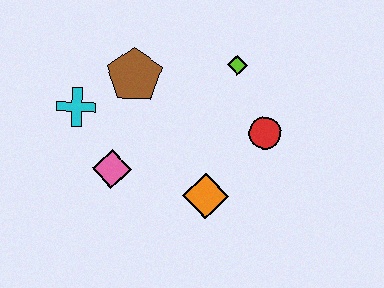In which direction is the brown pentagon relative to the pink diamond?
The brown pentagon is above the pink diamond.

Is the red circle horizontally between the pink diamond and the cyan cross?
No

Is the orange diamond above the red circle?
No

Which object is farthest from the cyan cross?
The red circle is farthest from the cyan cross.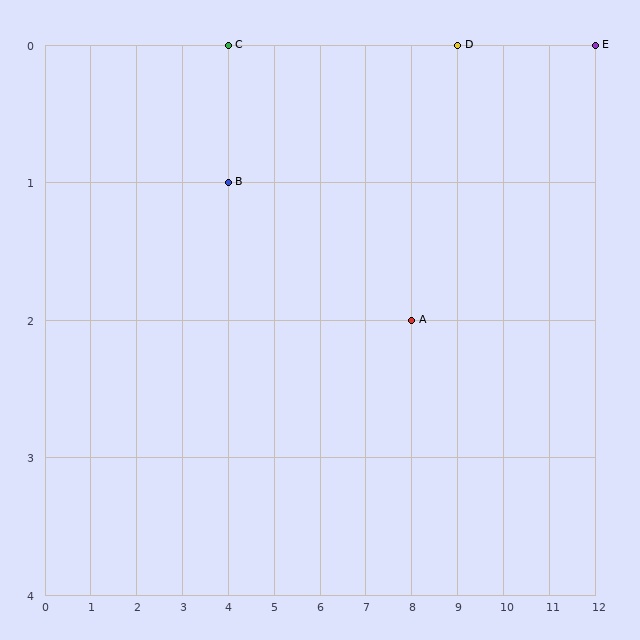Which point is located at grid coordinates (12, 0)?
Point E is at (12, 0).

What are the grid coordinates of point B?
Point B is at grid coordinates (4, 1).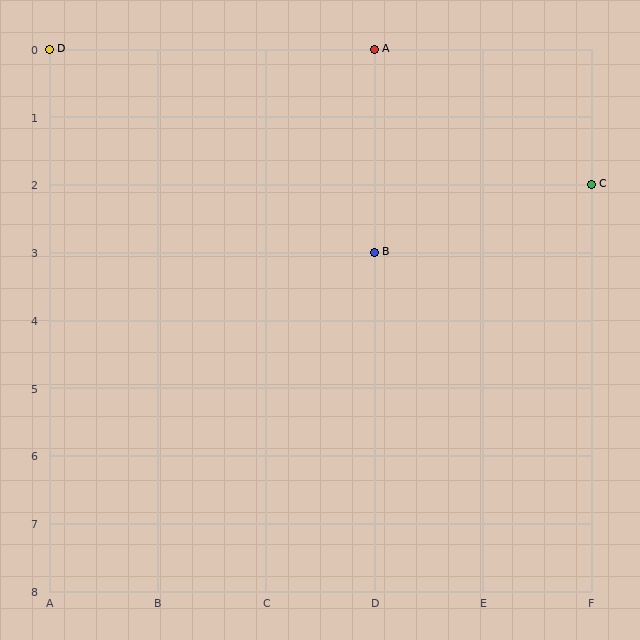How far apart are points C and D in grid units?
Points C and D are 5 columns and 2 rows apart (about 5.4 grid units diagonally).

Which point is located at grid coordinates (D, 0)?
Point A is at (D, 0).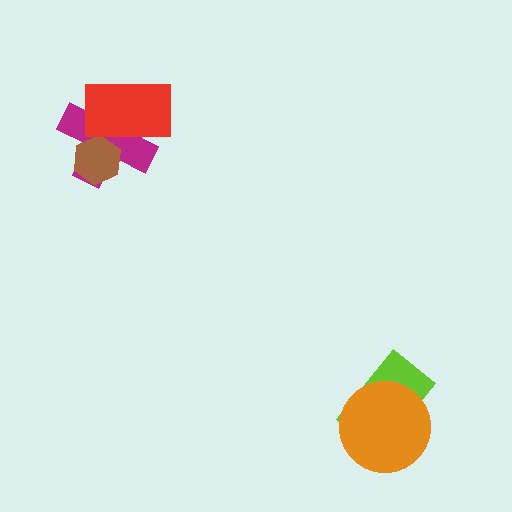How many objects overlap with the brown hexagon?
2 objects overlap with the brown hexagon.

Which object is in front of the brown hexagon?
The red rectangle is in front of the brown hexagon.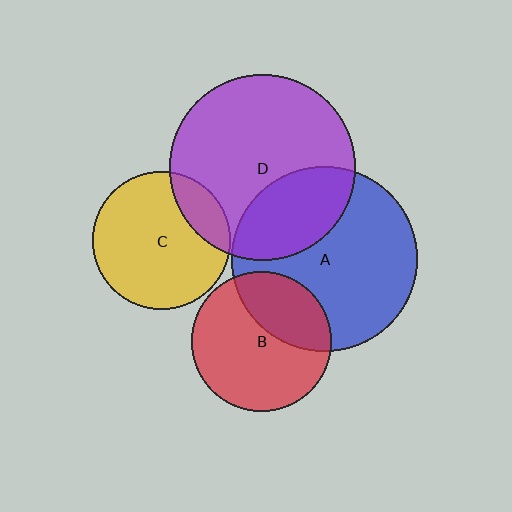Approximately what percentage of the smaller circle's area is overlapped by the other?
Approximately 20%.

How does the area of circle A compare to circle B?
Approximately 1.7 times.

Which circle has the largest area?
Circle D (purple).